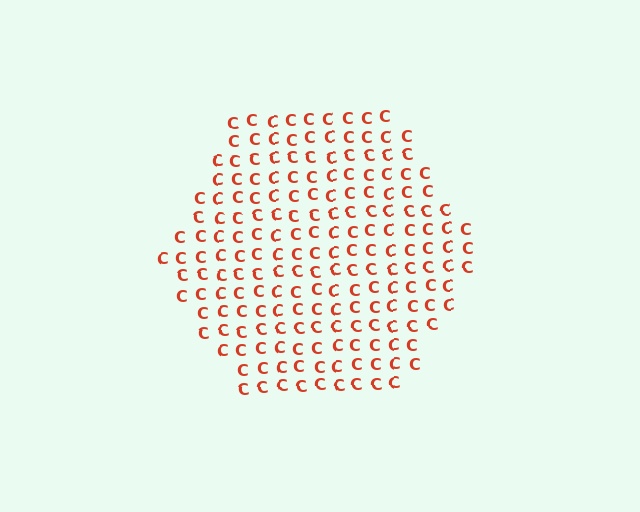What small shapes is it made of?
It is made of small letter C's.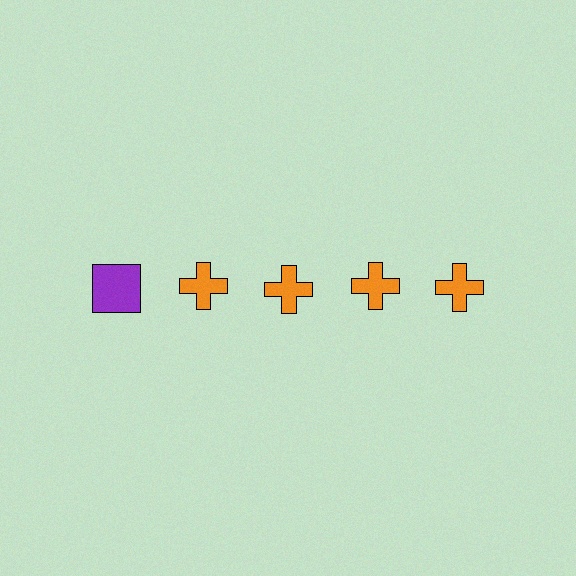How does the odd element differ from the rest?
It differs in both color (purple instead of orange) and shape (square instead of cross).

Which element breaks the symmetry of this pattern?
The purple square in the top row, leftmost column breaks the symmetry. All other shapes are orange crosses.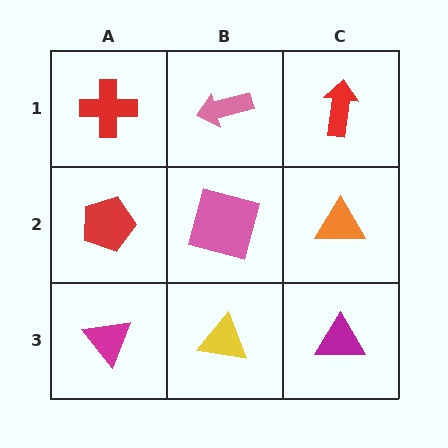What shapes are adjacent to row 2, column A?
A red cross (row 1, column A), a magenta triangle (row 3, column A), a pink square (row 2, column B).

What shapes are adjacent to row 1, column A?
A red pentagon (row 2, column A), a pink arrow (row 1, column B).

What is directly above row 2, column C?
A red arrow.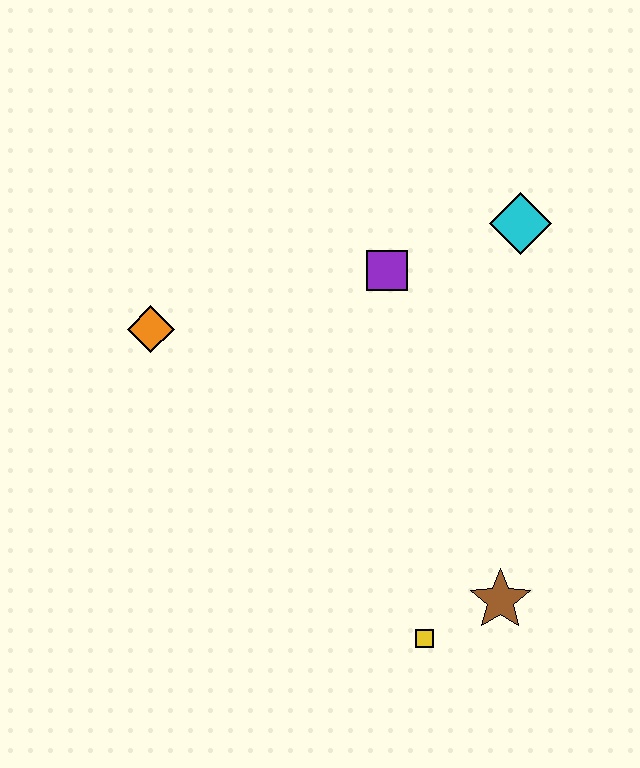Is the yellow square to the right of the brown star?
No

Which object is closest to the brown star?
The yellow square is closest to the brown star.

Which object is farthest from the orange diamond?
The brown star is farthest from the orange diamond.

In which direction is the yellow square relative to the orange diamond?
The yellow square is below the orange diamond.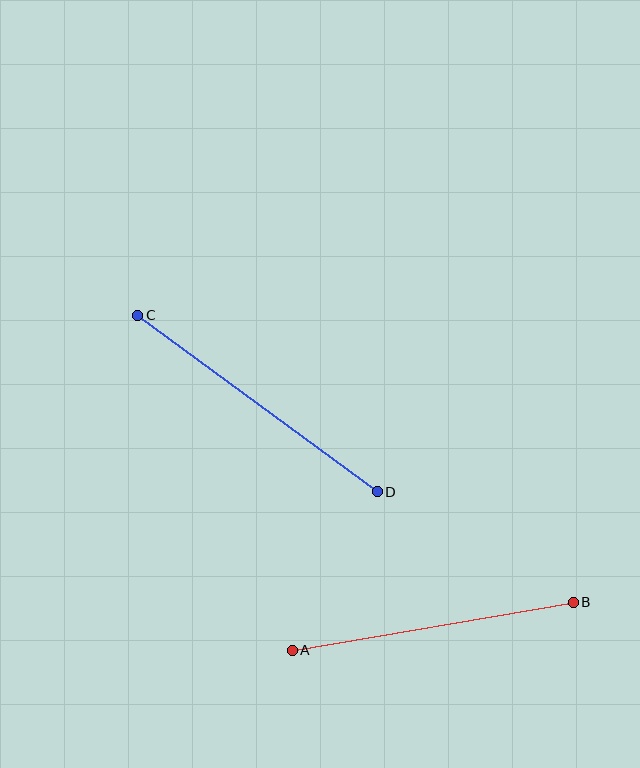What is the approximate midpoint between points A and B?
The midpoint is at approximately (433, 626) pixels.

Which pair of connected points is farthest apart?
Points C and D are farthest apart.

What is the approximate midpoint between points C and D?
The midpoint is at approximately (257, 404) pixels.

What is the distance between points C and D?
The distance is approximately 298 pixels.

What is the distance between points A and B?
The distance is approximately 285 pixels.